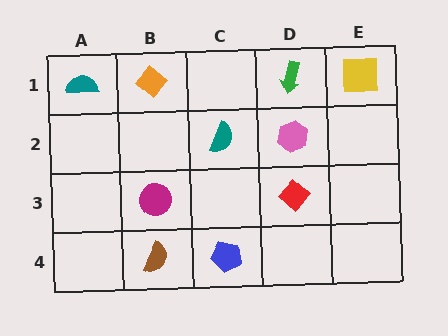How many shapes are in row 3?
2 shapes.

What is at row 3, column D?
A red diamond.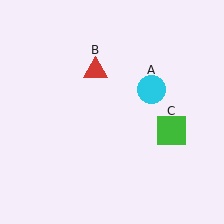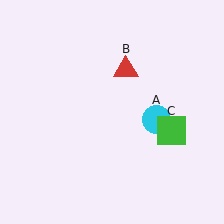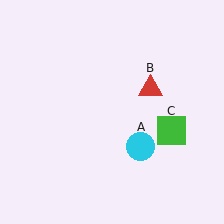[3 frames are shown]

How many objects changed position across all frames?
2 objects changed position: cyan circle (object A), red triangle (object B).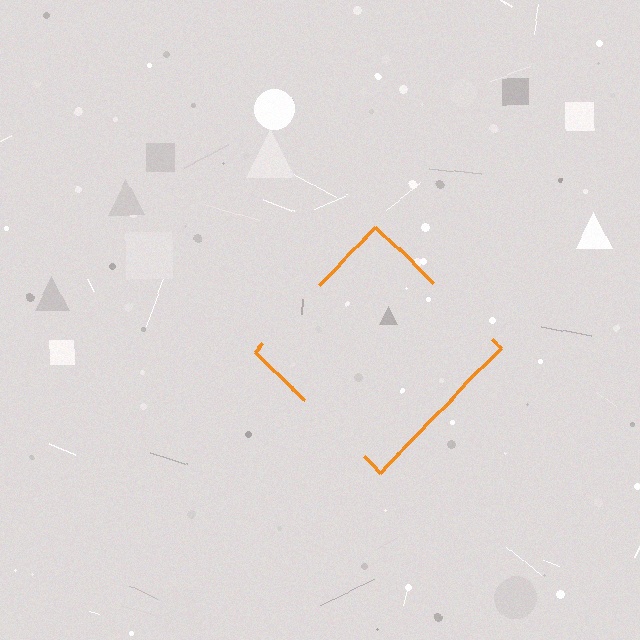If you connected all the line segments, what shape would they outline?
They would outline a diamond.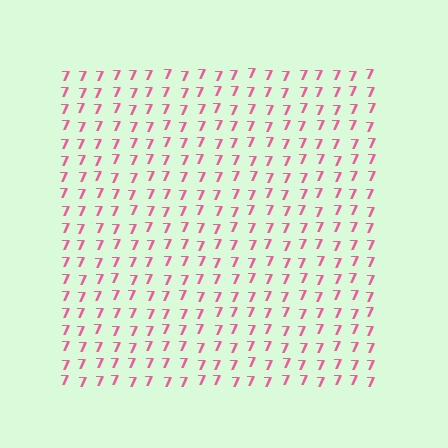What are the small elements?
The small elements are digit 7's.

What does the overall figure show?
The overall figure shows a square.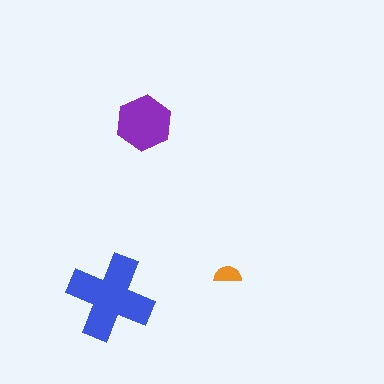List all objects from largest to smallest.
The blue cross, the purple hexagon, the orange semicircle.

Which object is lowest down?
The blue cross is bottommost.